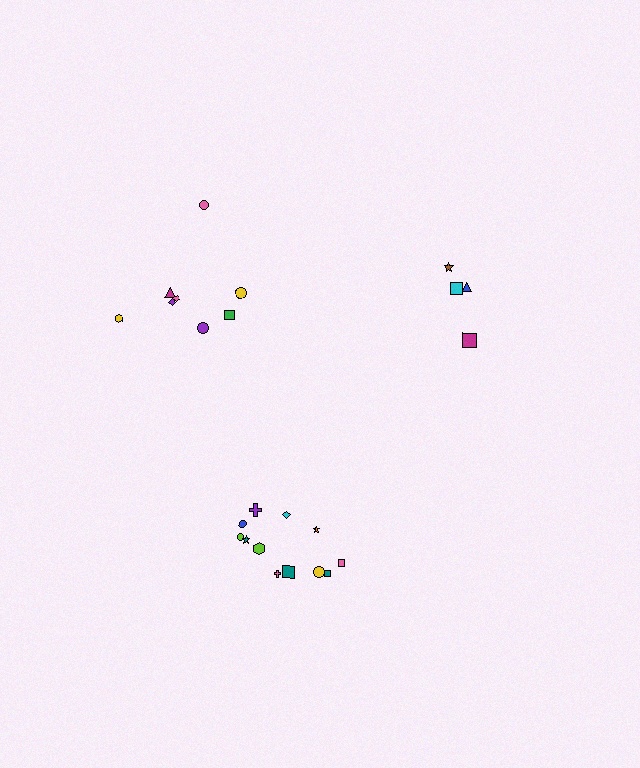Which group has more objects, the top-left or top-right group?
The top-left group.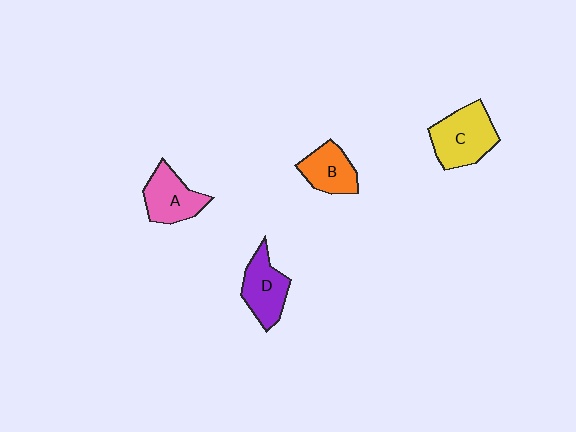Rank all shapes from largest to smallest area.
From largest to smallest: C (yellow), D (purple), A (pink), B (orange).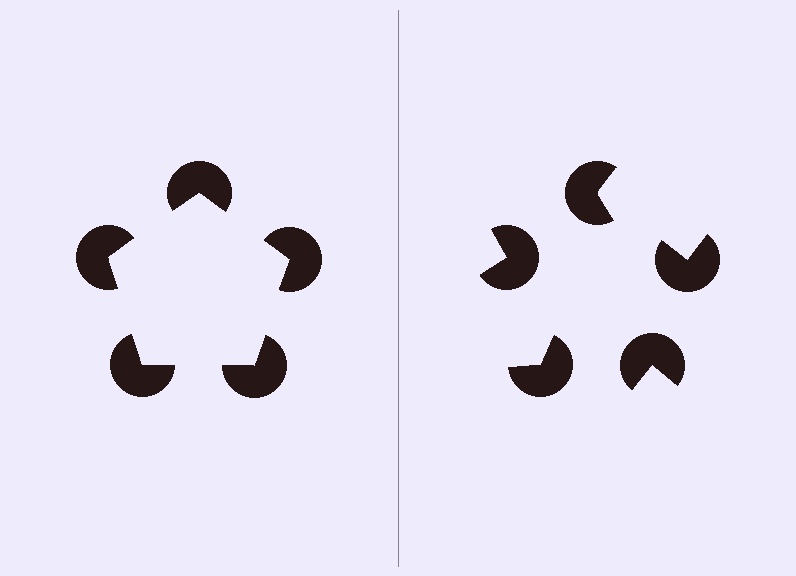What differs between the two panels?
The pac-man discs are positioned identically on both sides; only the wedge orientations differ. On the left they align to a pentagon; on the right they are misaligned.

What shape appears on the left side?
An illusory pentagon.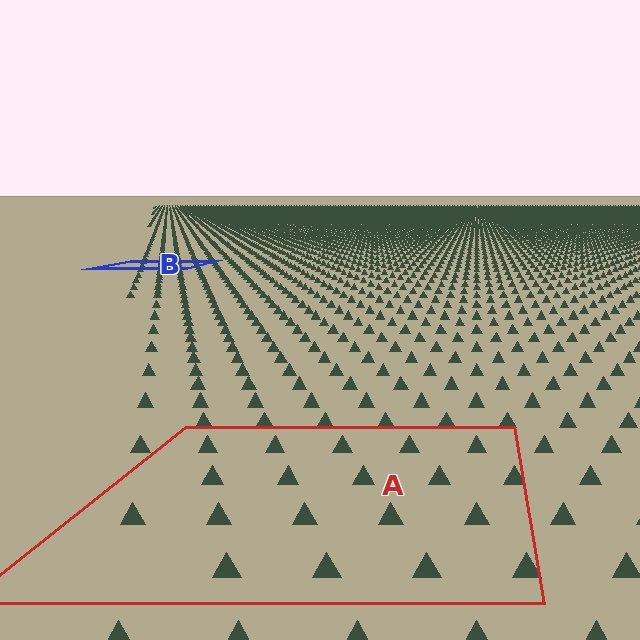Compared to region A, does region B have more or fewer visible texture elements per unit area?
Region B has more texture elements per unit area — they are packed more densely because it is farther away.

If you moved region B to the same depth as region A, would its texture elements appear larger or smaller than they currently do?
They would appear larger. At a closer depth, the same texture elements are projected at a bigger on-screen size.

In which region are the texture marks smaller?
The texture marks are smaller in region B, because it is farther away.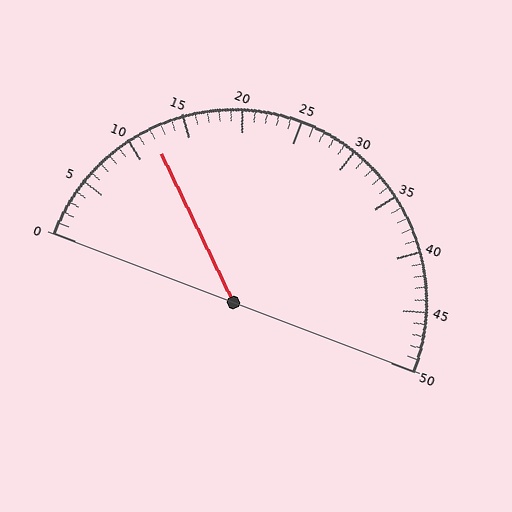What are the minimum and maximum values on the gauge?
The gauge ranges from 0 to 50.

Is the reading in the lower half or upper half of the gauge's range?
The reading is in the lower half of the range (0 to 50).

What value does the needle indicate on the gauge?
The needle indicates approximately 12.